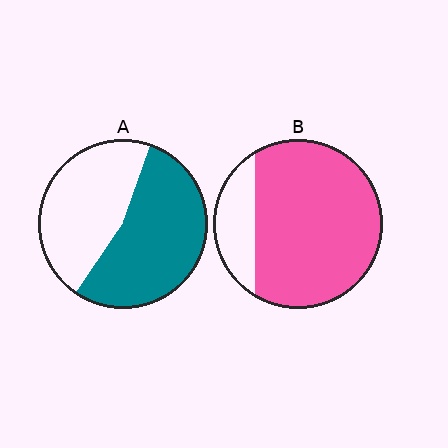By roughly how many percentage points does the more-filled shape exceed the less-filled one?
By roughly 25 percentage points (B over A).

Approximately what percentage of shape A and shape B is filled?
A is approximately 55% and B is approximately 80%.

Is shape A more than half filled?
Yes.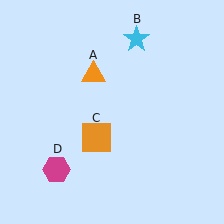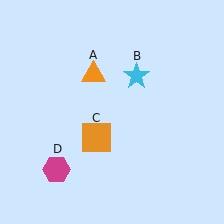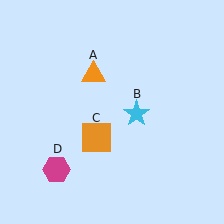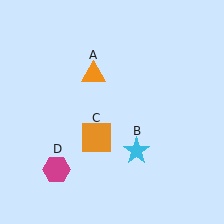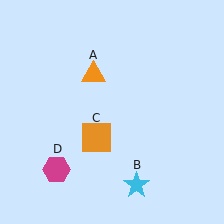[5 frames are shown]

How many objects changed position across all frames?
1 object changed position: cyan star (object B).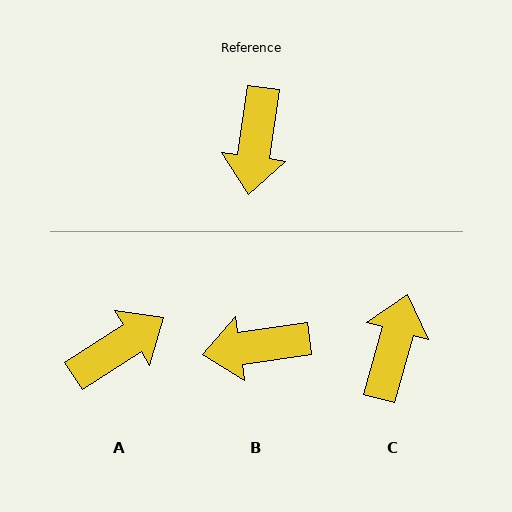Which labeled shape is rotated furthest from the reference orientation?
C, about 173 degrees away.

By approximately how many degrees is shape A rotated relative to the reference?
Approximately 131 degrees counter-clockwise.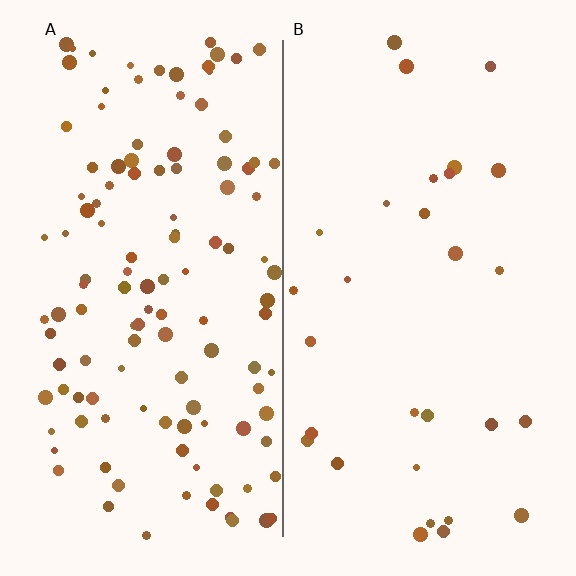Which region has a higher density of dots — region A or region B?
A (the left).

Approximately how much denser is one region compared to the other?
Approximately 4.1× — region A over region B.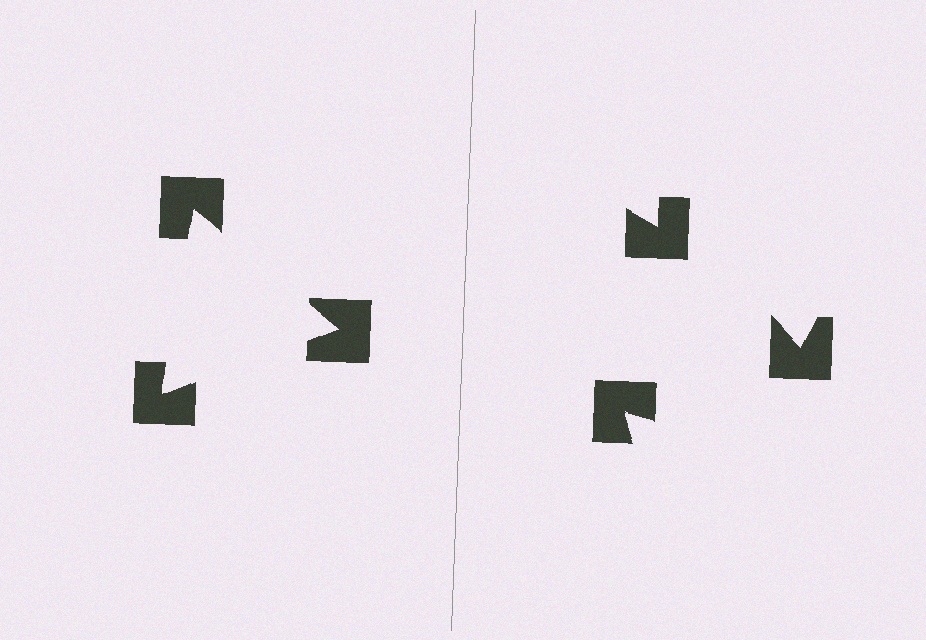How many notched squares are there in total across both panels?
6 — 3 on each side.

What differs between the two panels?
The notched squares are positioned identically on both sides; only the wedge orientations differ. On the left they align to a triangle; on the right they are misaligned.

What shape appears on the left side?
An illusory triangle.